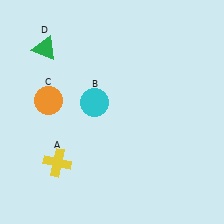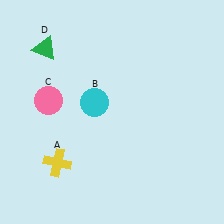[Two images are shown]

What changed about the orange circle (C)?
In Image 1, C is orange. In Image 2, it changed to pink.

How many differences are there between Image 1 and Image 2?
There is 1 difference between the two images.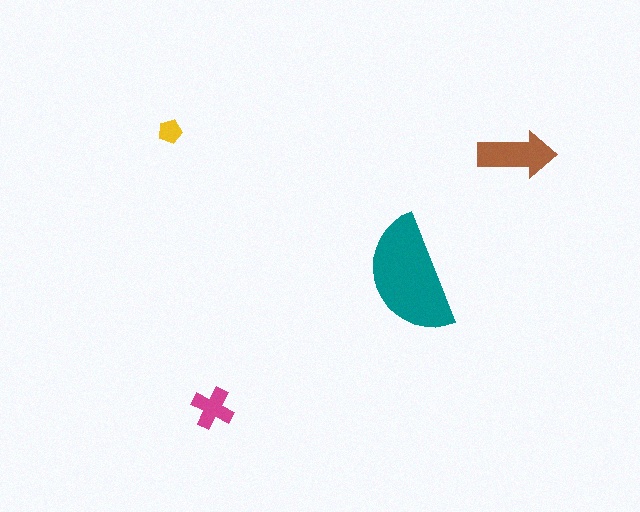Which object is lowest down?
The magenta cross is bottommost.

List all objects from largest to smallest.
The teal semicircle, the brown arrow, the magenta cross, the yellow pentagon.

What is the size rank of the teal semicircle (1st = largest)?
1st.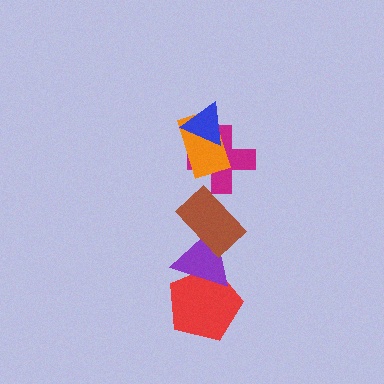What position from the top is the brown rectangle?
The brown rectangle is 4th from the top.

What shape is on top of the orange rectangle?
The blue triangle is on top of the orange rectangle.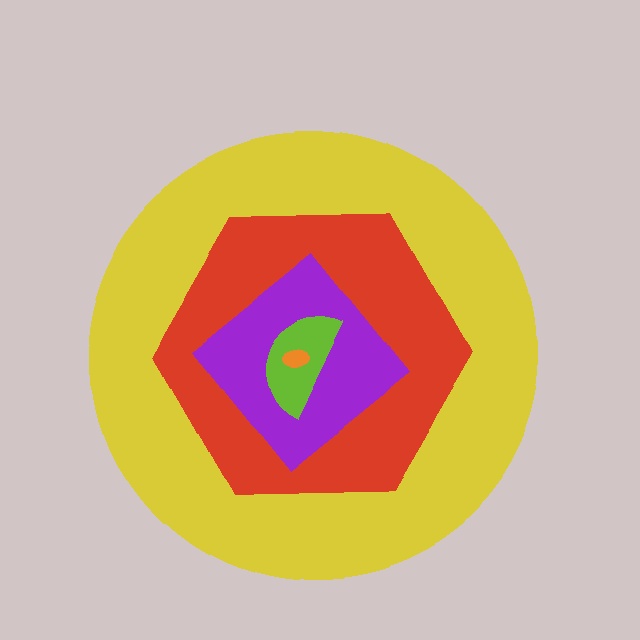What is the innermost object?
The orange ellipse.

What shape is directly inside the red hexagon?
The purple diamond.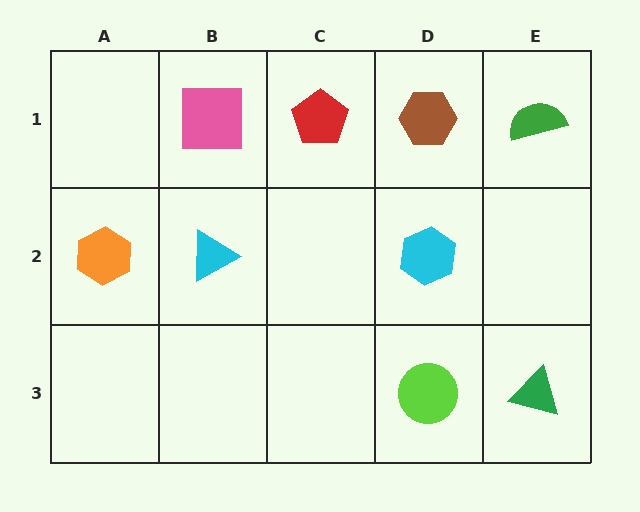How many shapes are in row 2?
3 shapes.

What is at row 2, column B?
A cyan triangle.